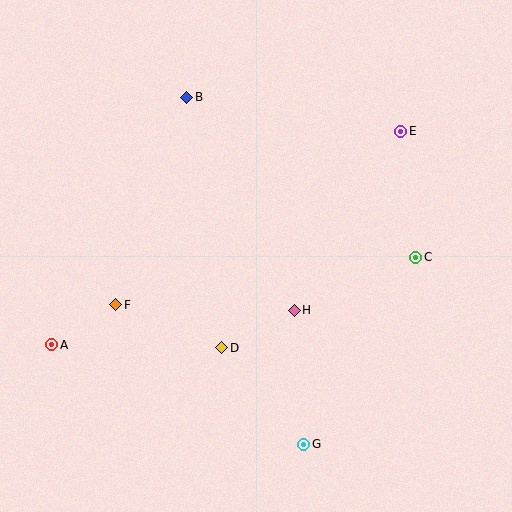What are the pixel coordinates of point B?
Point B is at (187, 98).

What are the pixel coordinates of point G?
Point G is at (304, 444).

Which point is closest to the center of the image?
Point H at (294, 310) is closest to the center.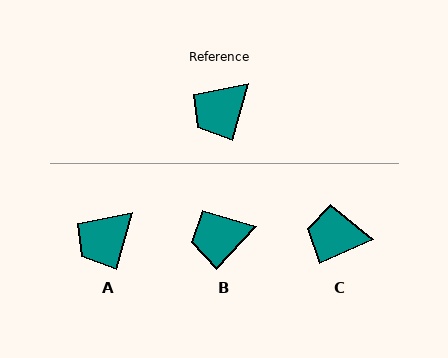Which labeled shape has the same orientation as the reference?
A.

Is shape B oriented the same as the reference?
No, it is off by about 27 degrees.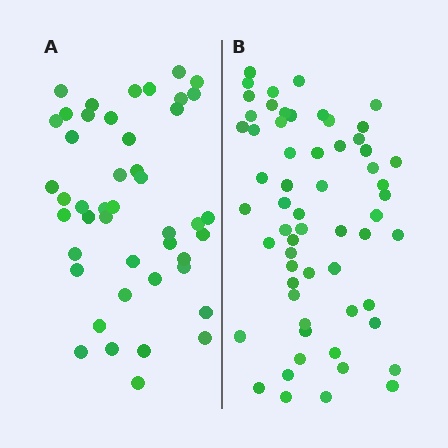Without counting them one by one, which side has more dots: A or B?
Region B (the right region) has more dots.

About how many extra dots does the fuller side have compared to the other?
Region B has approximately 15 more dots than region A.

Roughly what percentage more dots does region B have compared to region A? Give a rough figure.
About 35% more.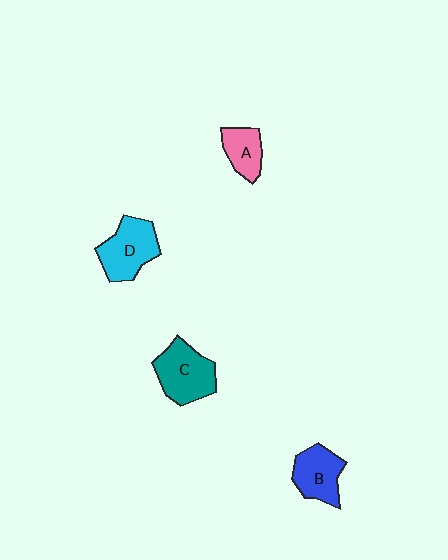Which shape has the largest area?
Shape C (teal).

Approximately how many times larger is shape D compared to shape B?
Approximately 1.2 times.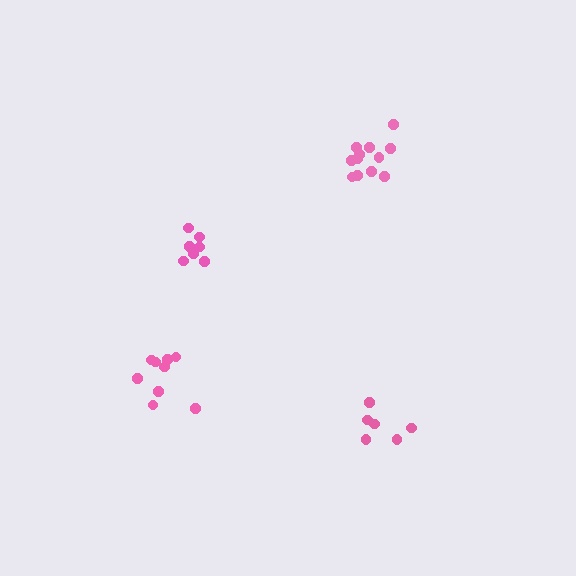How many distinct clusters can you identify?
There are 4 distinct clusters.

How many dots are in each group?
Group 1: 7 dots, Group 2: 9 dots, Group 3: 12 dots, Group 4: 6 dots (34 total).